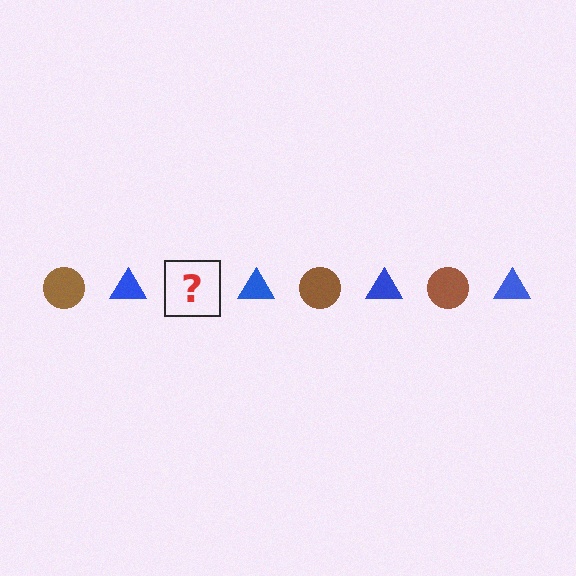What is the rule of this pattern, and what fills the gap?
The rule is that the pattern alternates between brown circle and blue triangle. The gap should be filled with a brown circle.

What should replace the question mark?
The question mark should be replaced with a brown circle.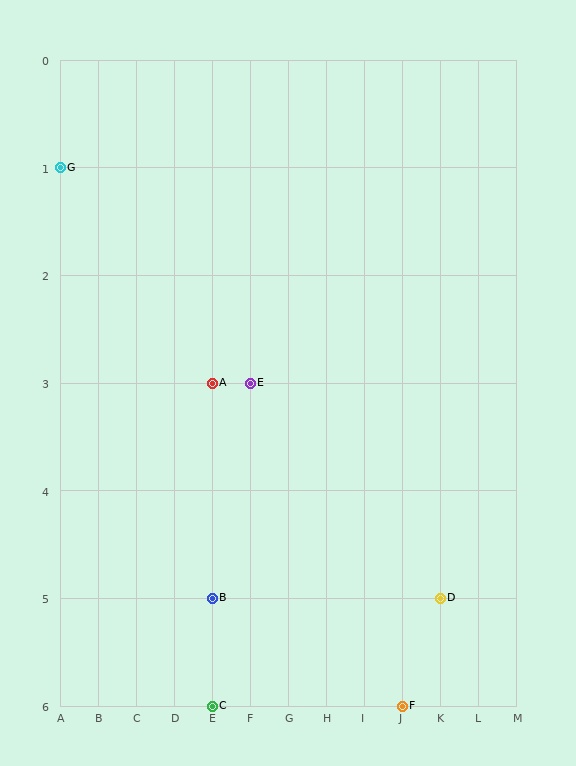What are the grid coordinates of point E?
Point E is at grid coordinates (F, 3).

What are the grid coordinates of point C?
Point C is at grid coordinates (E, 6).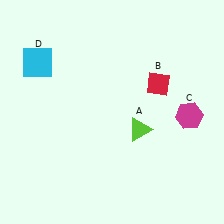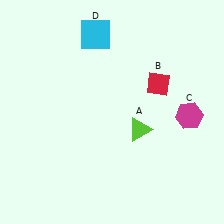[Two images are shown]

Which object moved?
The cyan square (D) moved right.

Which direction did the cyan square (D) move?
The cyan square (D) moved right.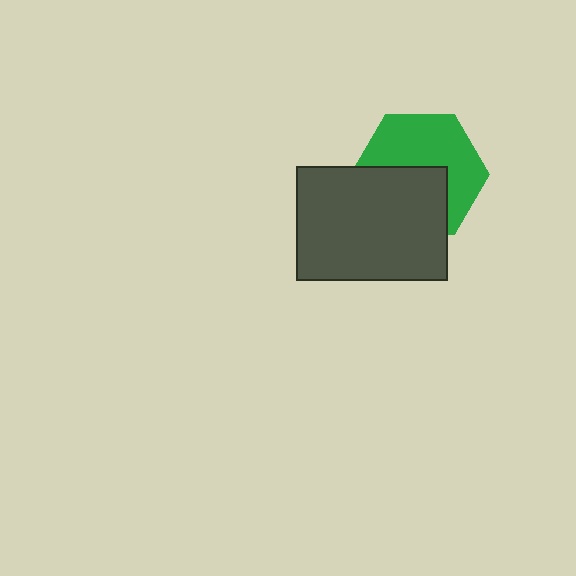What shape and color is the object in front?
The object in front is a dark gray rectangle.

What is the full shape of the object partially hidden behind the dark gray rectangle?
The partially hidden object is a green hexagon.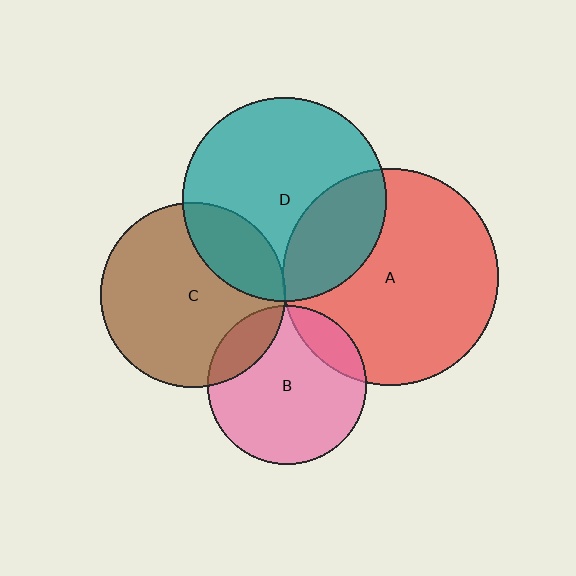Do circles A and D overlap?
Yes.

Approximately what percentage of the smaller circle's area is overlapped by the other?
Approximately 25%.